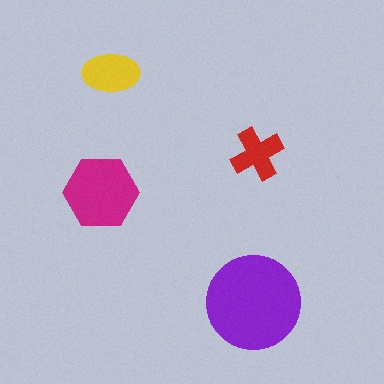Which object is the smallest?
The red cross.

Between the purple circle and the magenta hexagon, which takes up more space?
The purple circle.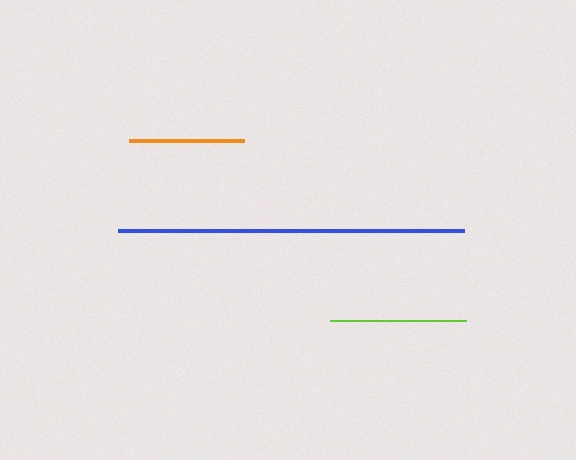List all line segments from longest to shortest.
From longest to shortest: blue, lime, orange.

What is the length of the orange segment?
The orange segment is approximately 115 pixels long.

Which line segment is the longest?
The blue line is the longest at approximately 347 pixels.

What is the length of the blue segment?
The blue segment is approximately 347 pixels long.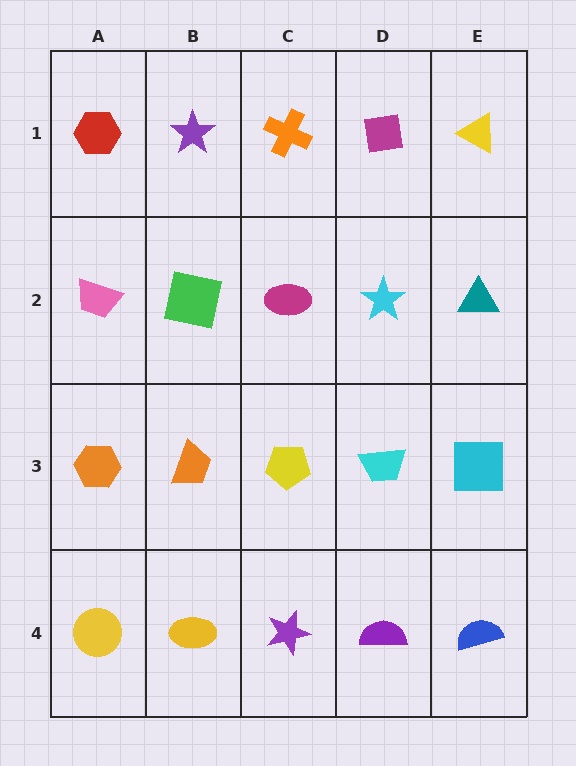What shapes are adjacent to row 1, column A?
A pink trapezoid (row 2, column A), a purple star (row 1, column B).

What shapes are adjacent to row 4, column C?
A yellow pentagon (row 3, column C), a yellow ellipse (row 4, column B), a purple semicircle (row 4, column D).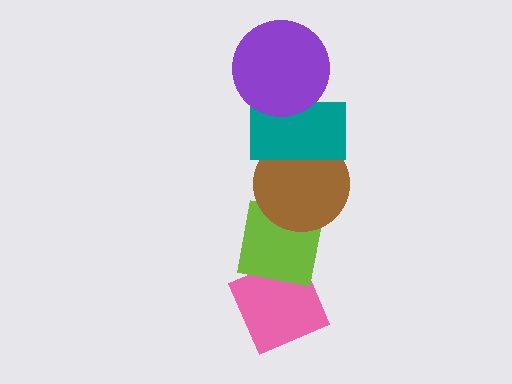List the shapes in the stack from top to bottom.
From top to bottom: the purple circle, the teal rectangle, the brown circle, the lime square, the pink diamond.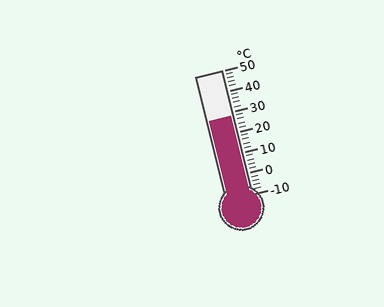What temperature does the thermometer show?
The thermometer shows approximately 28°C.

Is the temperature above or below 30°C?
The temperature is below 30°C.